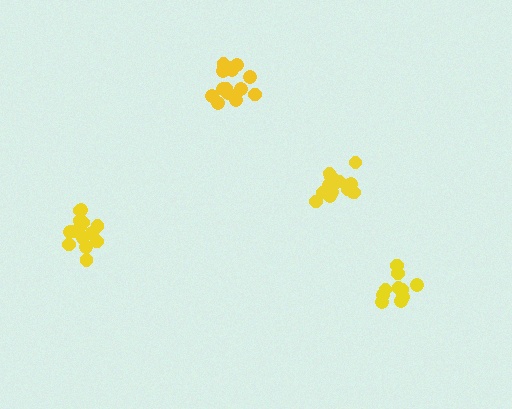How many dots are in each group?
Group 1: 16 dots, Group 2: 14 dots, Group 3: 10 dots, Group 4: 14 dots (54 total).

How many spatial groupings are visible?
There are 4 spatial groupings.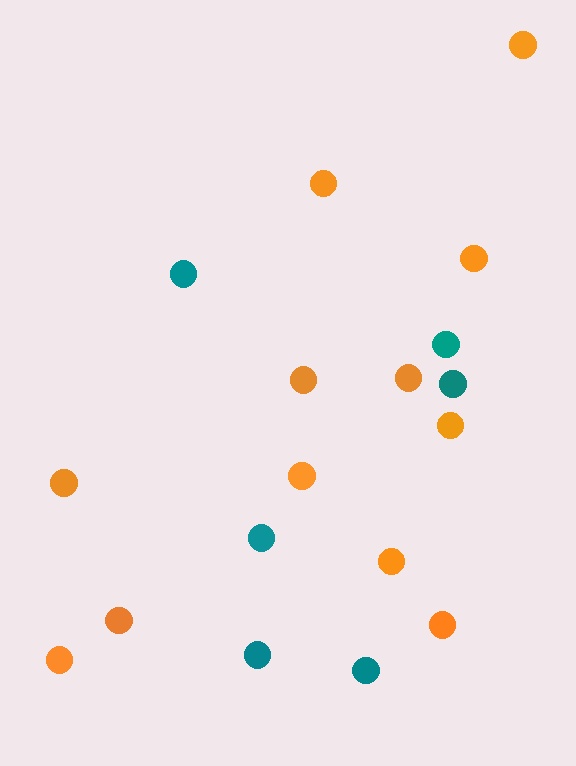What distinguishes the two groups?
There are 2 groups: one group of orange circles (12) and one group of teal circles (6).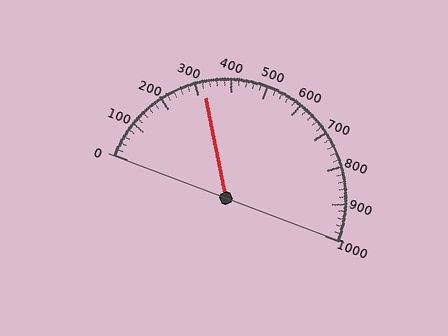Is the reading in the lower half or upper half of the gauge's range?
The reading is in the lower half of the range (0 to 1000).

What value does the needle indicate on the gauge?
The needle indicates approximately 320.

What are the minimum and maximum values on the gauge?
The gauge ranges from 0 to 1000.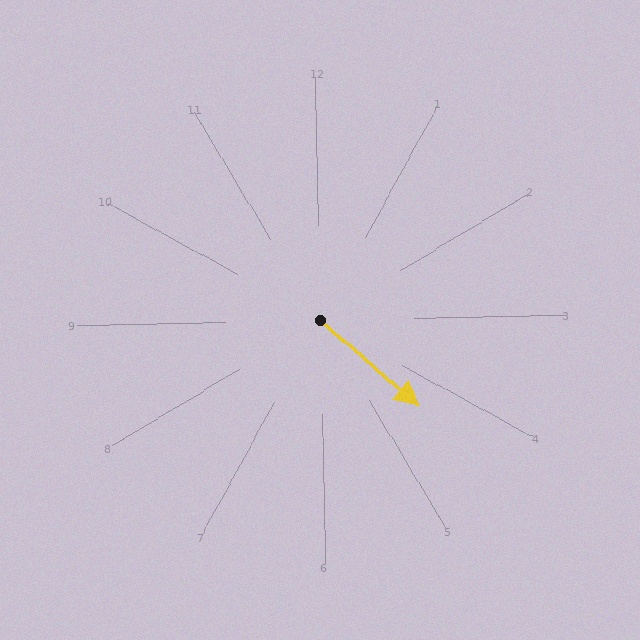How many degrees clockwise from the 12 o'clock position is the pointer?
Approximately 132 degrees.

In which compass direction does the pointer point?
Southeast.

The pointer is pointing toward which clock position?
Roughly 4 o'clock.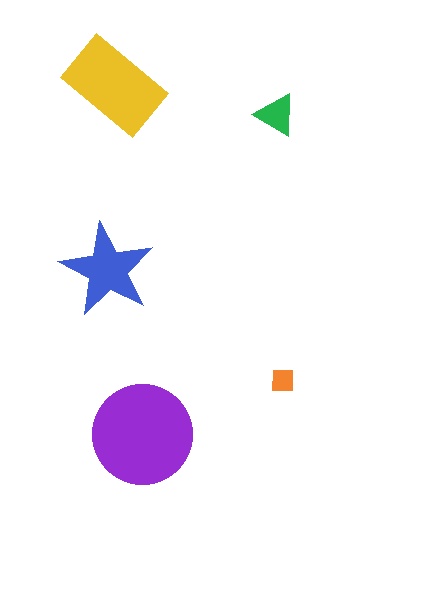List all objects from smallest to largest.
The orange square, the green triangle, the blue star, the yellow rectangle, the purple circle.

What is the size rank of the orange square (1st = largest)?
5th.